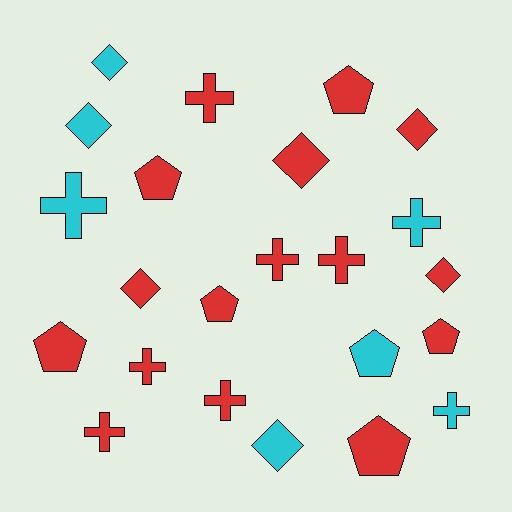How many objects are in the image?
There are 23 objects.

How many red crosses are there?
There are 6 red crosses.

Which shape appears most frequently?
Cross, with 9 objects.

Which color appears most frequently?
Red, with 16 objects.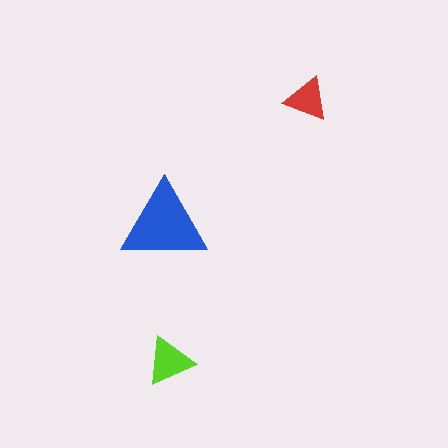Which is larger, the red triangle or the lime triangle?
The lime one.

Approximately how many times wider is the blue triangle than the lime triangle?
About 2 times wider.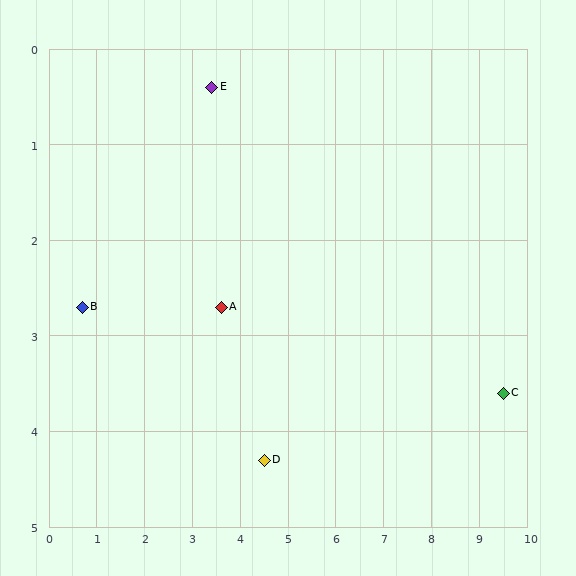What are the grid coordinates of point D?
Point D is at approximately (4.5, 4.3).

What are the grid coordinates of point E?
Point E is at approximately (3.4, 0.4).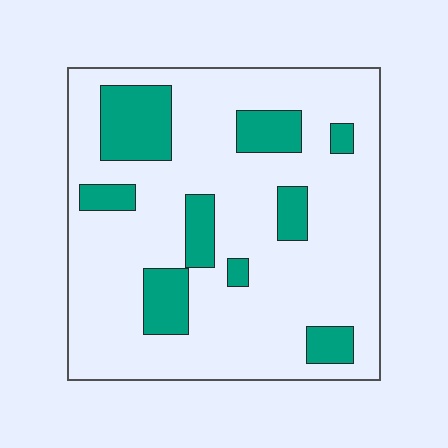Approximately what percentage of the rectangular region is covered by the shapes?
Approximately 20%.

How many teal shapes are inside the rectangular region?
9.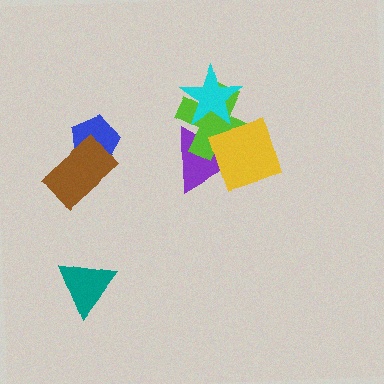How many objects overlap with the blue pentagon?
1 object overlaps with the blue pentagon.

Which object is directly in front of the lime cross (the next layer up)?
The yellow diamond is directly in front of the lime cross.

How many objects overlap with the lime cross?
3 objects overlap with the lime cross.